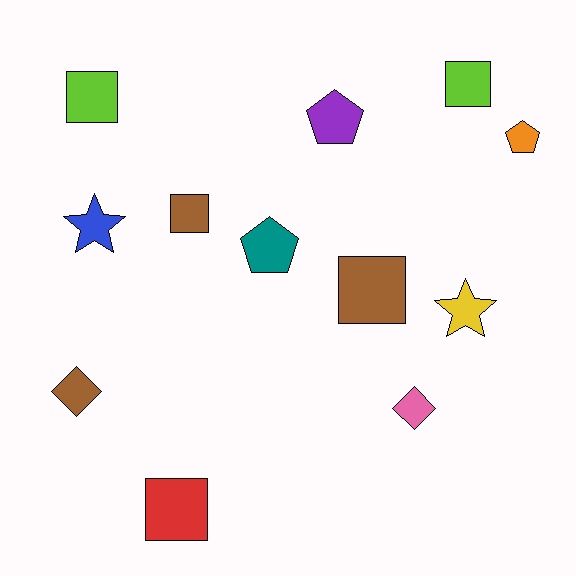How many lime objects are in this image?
There are 2 lime objects.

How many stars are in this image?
There are 2 stars.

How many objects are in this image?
There are 12 objects.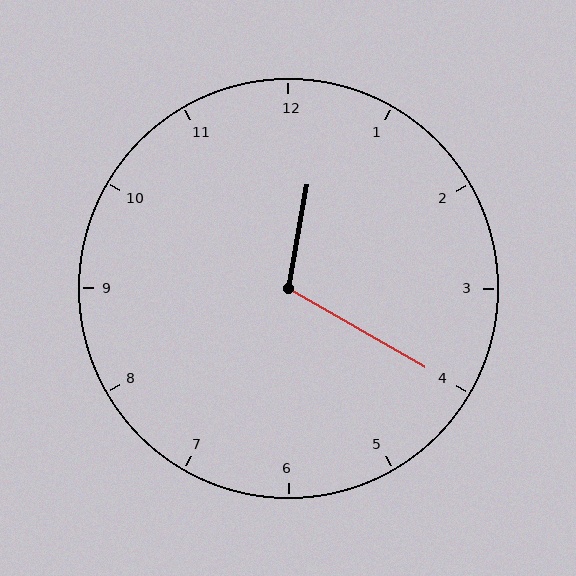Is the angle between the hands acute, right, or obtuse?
It is obtuse.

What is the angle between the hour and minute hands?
Approximately 110 degrees.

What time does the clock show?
12:20.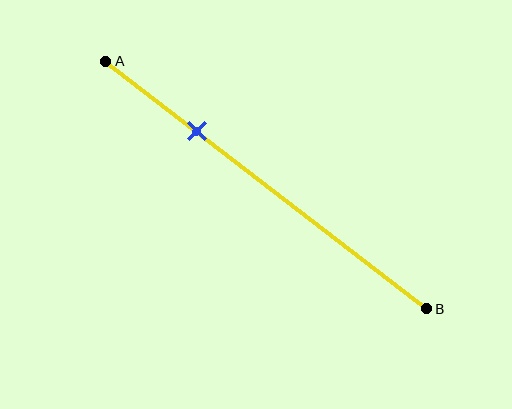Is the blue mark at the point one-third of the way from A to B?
No, the mark is at about 30% from A, not at the 33% one-third point.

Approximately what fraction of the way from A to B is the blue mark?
The blue mark is approximately 30% of the way from A to B.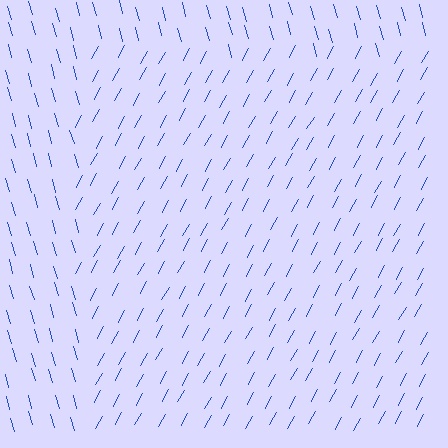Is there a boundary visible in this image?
Yes, there is a texture boundary formed by a change in line orientation.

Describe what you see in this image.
The image is filled with small blue line segments. A rectangle region in the image has lines oriented differently from the surrounding lines, creating a visible texture boundary.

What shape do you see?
I see a rectangle.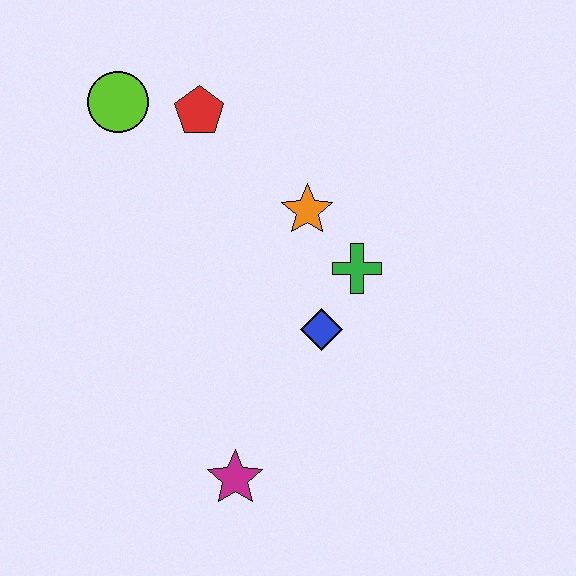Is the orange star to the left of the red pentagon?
No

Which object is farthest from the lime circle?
The magenta star is farthest from the lime circle.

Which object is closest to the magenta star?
The blue diamond is closest to the magenta star.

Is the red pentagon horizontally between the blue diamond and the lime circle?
Yes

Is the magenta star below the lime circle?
Yes